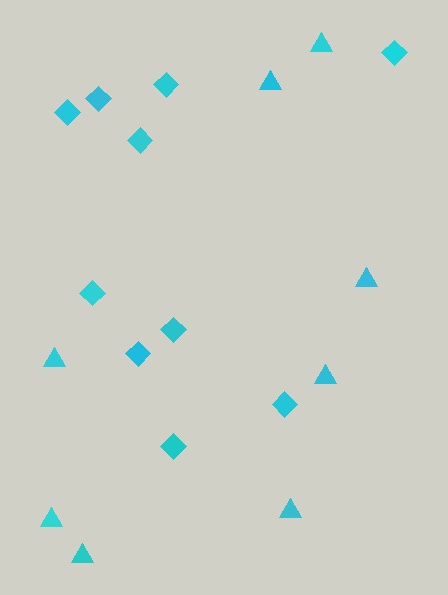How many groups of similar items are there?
There are 2 groups: one group of triangles (8) and one group of diamonds (10).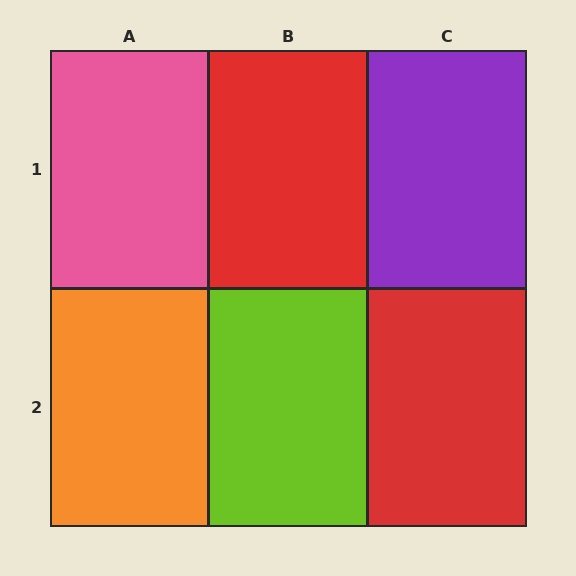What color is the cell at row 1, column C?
Purple.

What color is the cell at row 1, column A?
Pink.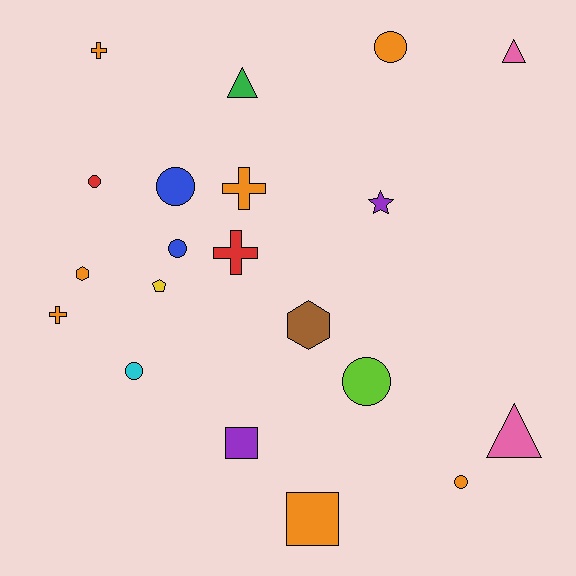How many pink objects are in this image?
There are 2 pink objects.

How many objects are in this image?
There are 20 objects.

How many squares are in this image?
There are 2 squares.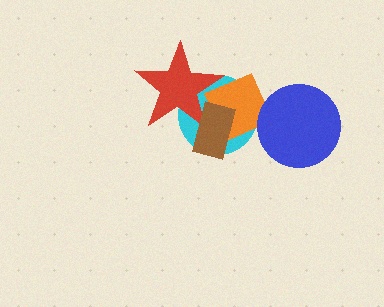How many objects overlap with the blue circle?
0 objects overlap with the blue circle.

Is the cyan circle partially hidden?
Yes, it is partially covered by another shape.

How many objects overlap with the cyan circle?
3 objects overlap with the cyan circle.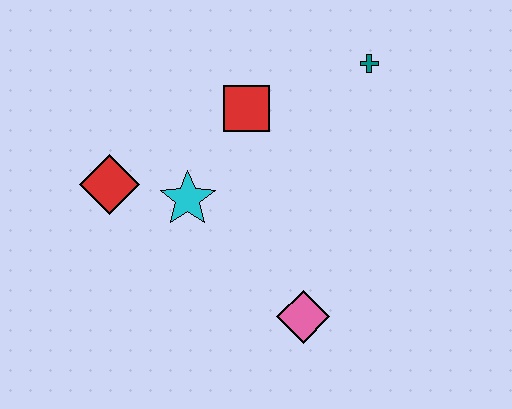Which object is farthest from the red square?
The pink diamond is farthest from the red square.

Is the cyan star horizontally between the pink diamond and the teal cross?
No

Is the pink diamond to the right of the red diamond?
Yes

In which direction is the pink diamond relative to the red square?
The pink diamond is below the red square.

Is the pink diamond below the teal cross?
Yes